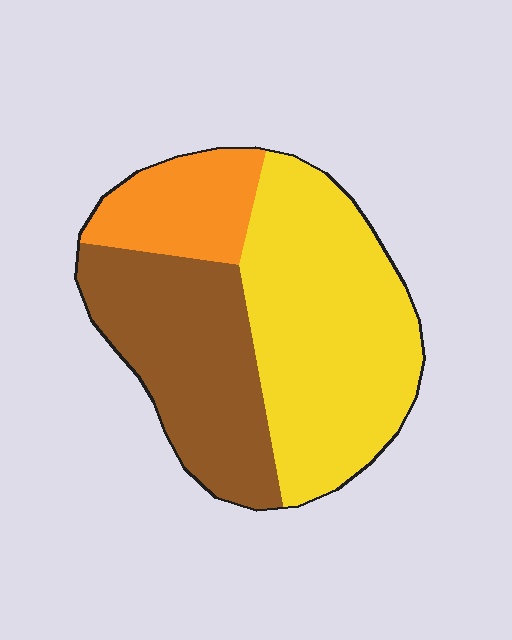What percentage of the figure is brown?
Brown takes up about one third (1/3) of the figure.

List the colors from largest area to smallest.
From largest to smallest: yellow, brown, orange.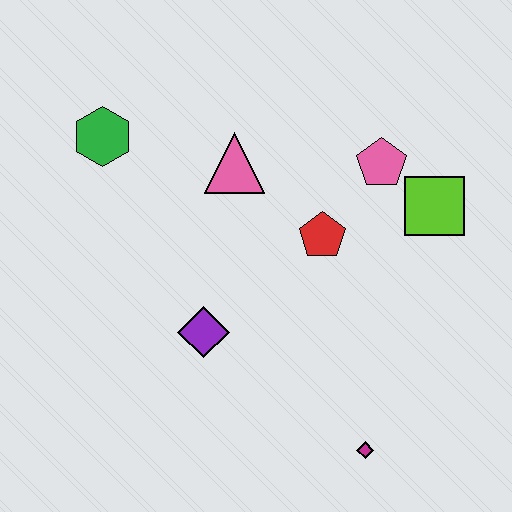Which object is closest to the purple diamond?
The red pentagon is closest to the purple diamond.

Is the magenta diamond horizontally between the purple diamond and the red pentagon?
No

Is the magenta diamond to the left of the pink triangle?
No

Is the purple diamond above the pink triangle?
No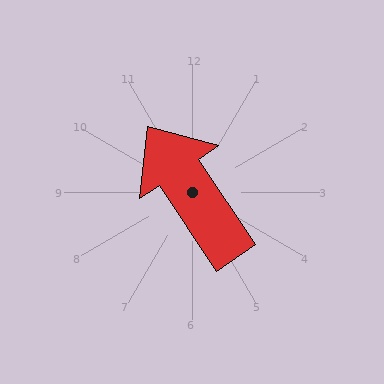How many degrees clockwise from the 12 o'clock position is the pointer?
Approximately 326 degrees.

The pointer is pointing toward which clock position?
Roughly 11 o'clock.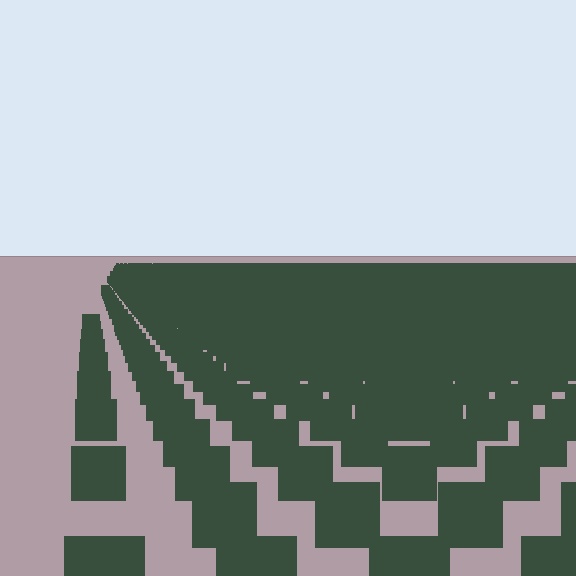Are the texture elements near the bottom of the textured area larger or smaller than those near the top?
Larger. Near the bottom, elements are closer to the viewer and appear at a bigger on-screen size.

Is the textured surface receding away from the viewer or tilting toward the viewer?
The surface is receding away from the viewer. Texture elements get smaller and denser toward the top.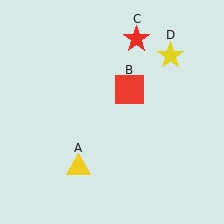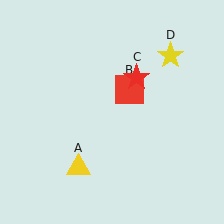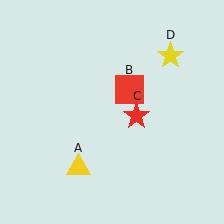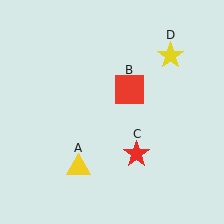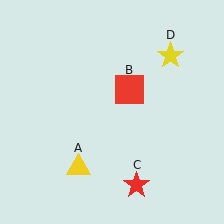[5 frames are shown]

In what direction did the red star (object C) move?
The red star (object C) moved down.